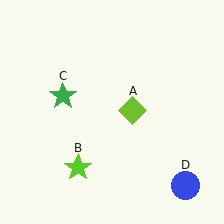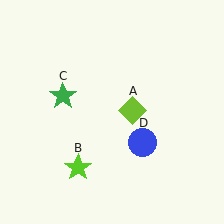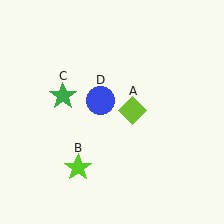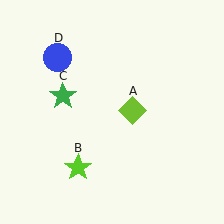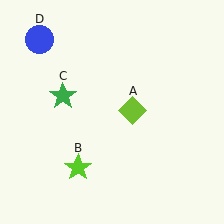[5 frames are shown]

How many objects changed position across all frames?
1 object changed position: blue circle (object D).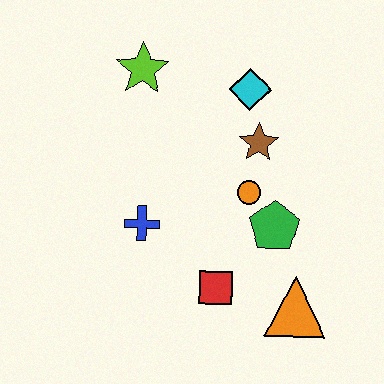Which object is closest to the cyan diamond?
The brown star is closest to the cyan diamond.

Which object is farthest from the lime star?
The orange triangle is farthest from the lime star.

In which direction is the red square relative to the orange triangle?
The red square is to the left of the orange triangle.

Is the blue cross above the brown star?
No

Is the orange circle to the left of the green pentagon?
Yes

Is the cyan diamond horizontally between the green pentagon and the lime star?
Yes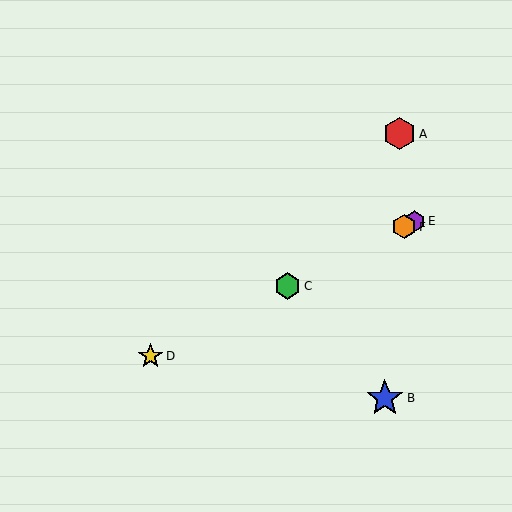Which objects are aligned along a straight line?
Objects C, D, E, F are aligned along a straight line.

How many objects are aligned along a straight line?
4 objects (C, D, E, F) are aligned along a straight line.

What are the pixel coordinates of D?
Object D is at (150, 356).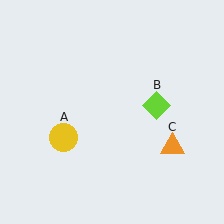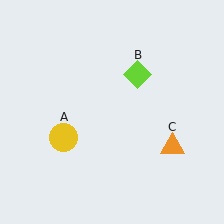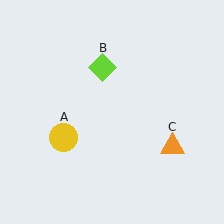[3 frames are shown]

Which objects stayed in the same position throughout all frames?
Yellow circle (object A) and orange triangle (object C) remained stationary.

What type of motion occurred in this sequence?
The lime diamond (object B) rotated counterclockwise around the center of the scene.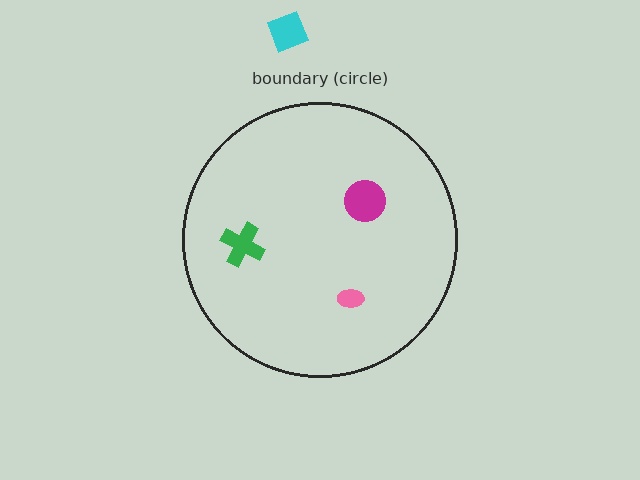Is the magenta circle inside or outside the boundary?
Inside.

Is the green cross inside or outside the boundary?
Inside.